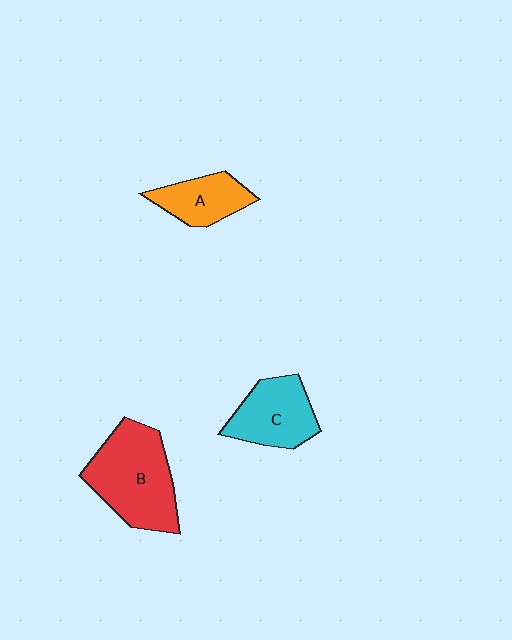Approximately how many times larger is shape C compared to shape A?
Approximately 1.3 times.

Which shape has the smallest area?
Shape A (orange).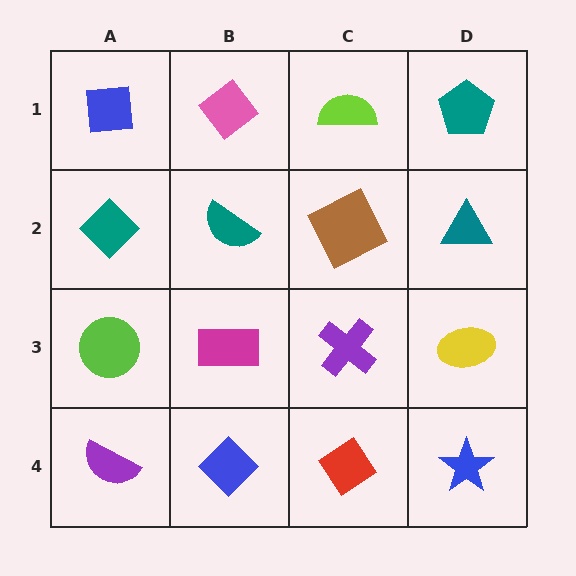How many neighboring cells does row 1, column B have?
3.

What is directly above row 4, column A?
A lime circle.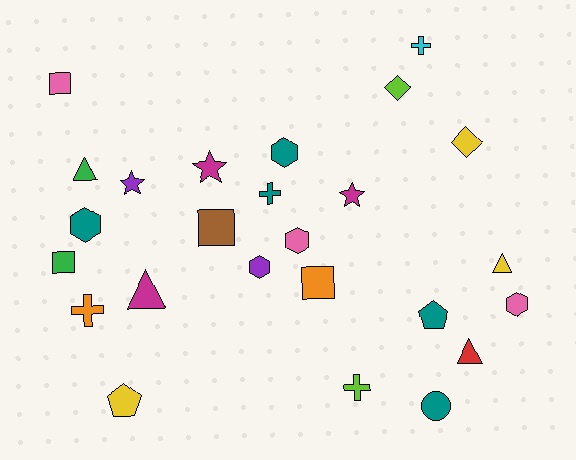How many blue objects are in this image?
There are no blue objects.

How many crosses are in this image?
There are 4 crosses.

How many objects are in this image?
There are 25 objects.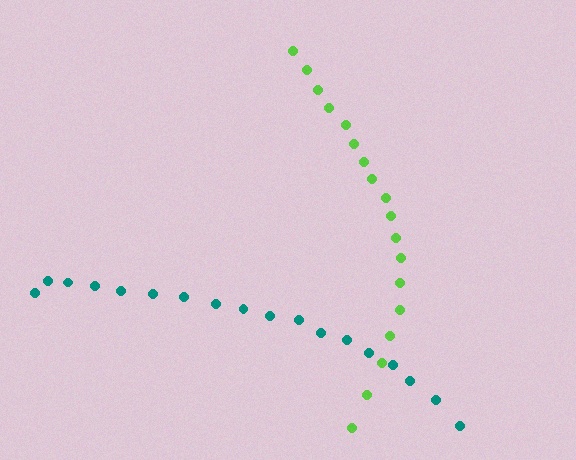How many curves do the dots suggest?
There are 2 distinct paths.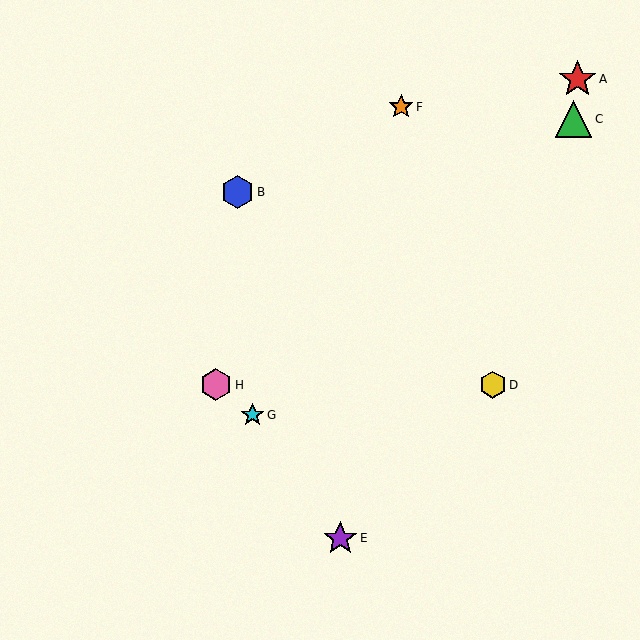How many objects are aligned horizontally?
2 objects (D, H) are aligned horizontally.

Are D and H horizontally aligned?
Yes, both are at y≈385.